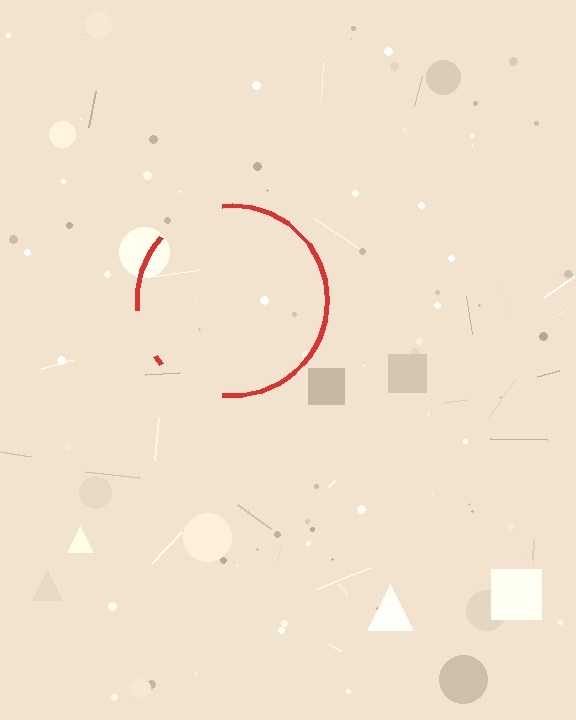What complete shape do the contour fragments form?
The contour fragments form a circle.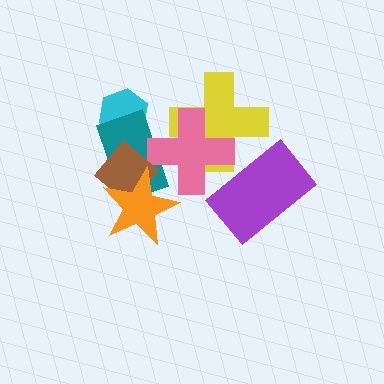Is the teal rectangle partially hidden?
Yes, it is partially covered by another shape.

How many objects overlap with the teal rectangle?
4 objects overlap with the teal rectangle.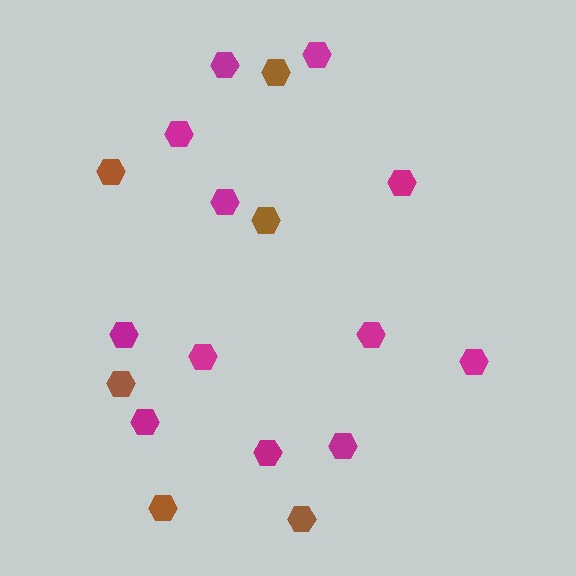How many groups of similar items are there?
There are 2 groups: one group of magenta hexagons (12) and one group of brown hexagons (6).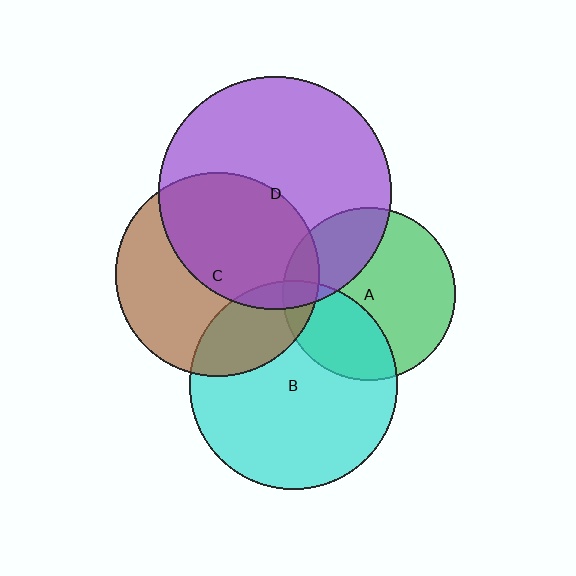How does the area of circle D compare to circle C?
Approximately 1.3 times.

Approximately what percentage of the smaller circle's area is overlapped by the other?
Approximately 30%.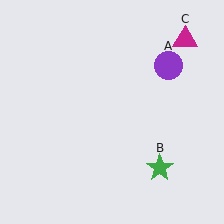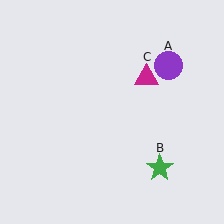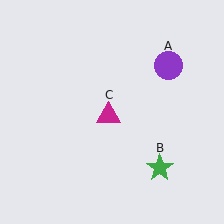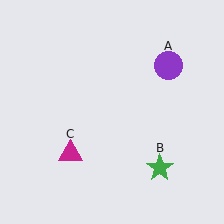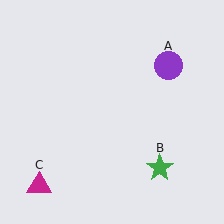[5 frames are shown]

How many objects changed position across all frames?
1 object changed position: magenta triangle (object C).